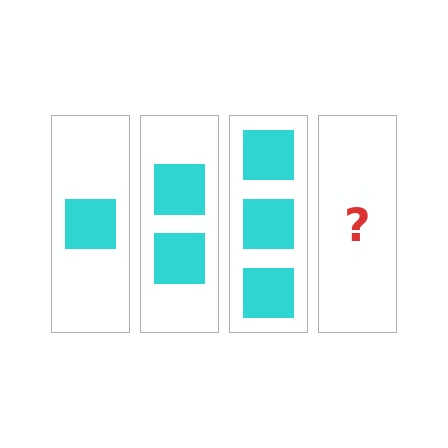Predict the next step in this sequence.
The next step is 4 squares.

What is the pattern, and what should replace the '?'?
The pattern is that each step adds one more square. The '?' should be 4 squares.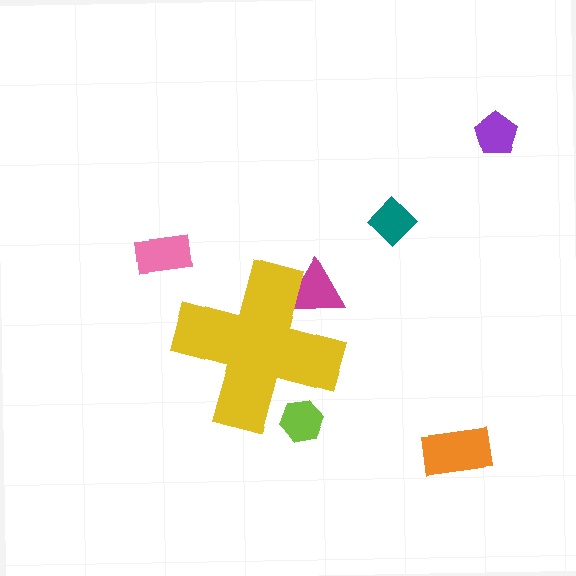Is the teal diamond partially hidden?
No, the teal diamond is fully visible.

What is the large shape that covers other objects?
A yellow cross.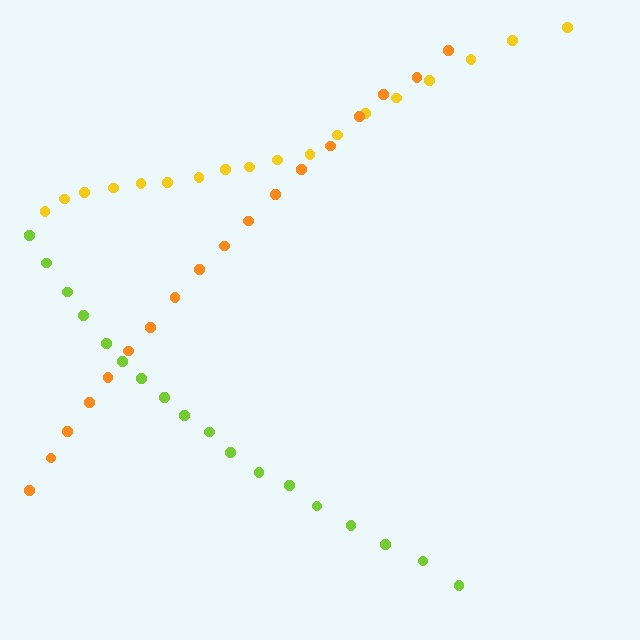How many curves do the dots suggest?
There are 3 distinct paths.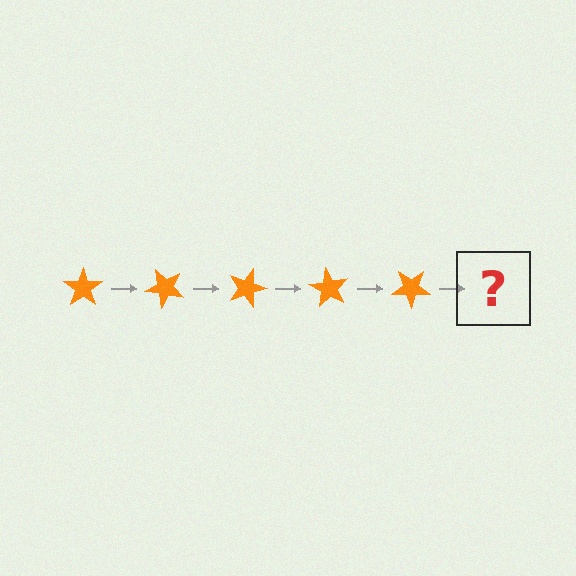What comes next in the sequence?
The next element should be an orange star rotated 225 degrees.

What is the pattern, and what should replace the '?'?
The pattern is that the star rotates 45 degrees each step. The '?' should be an orange star rotated 225 degrees.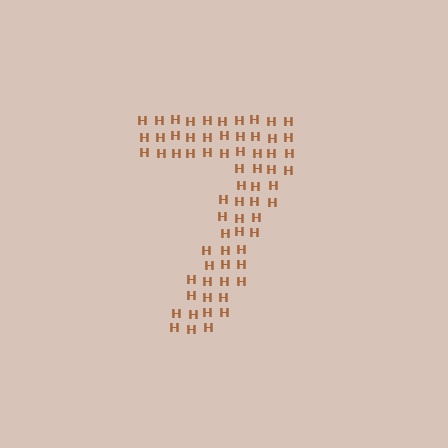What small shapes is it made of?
It is made of small letter H's.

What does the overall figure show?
The overall figure shows the digit 7.